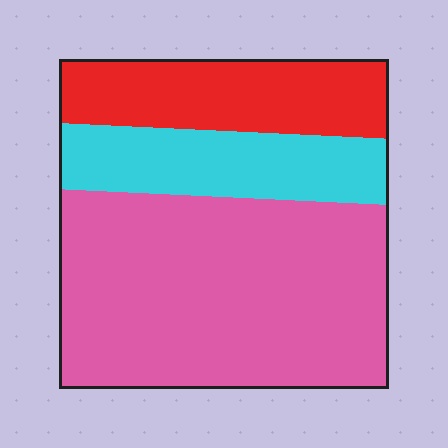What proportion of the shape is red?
Red takes up about one fifth (1/5) of the shape.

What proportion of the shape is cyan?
Cyan takes up about one fifth (1/5) of the shape.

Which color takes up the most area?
Pink, at roughly 60%.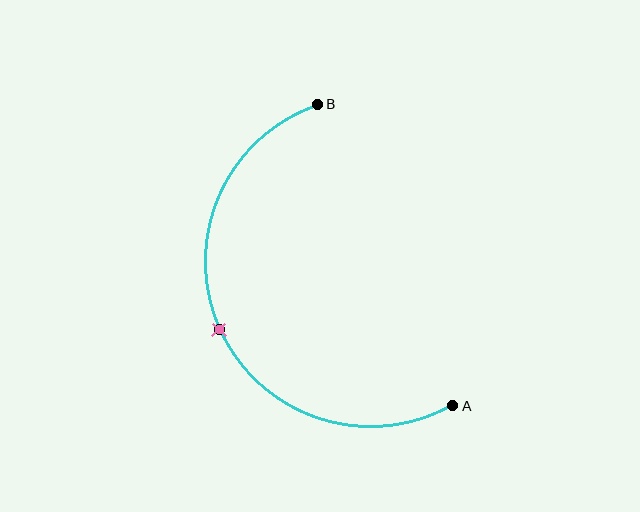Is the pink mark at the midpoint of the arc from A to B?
Yes. The pink mark lies on the arc at equal arc-length from both A and B — it is the arc midpoint.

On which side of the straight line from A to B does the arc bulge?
The arc bulges to the left of the straight line connecting A and B.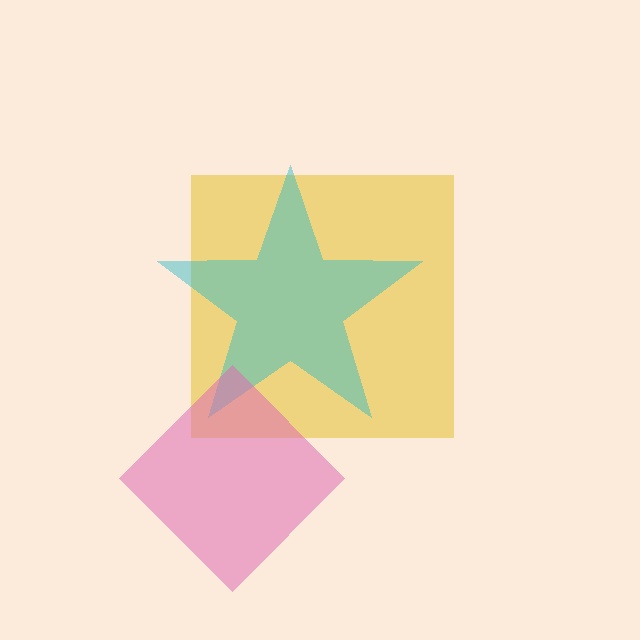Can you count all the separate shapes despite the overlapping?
Yes, there are 3 separate shapes.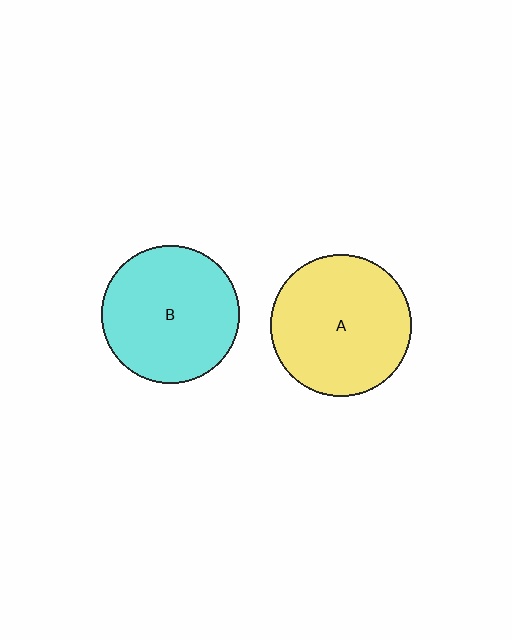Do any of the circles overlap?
No, none of the circles overlap.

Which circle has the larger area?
Circle A (yellow).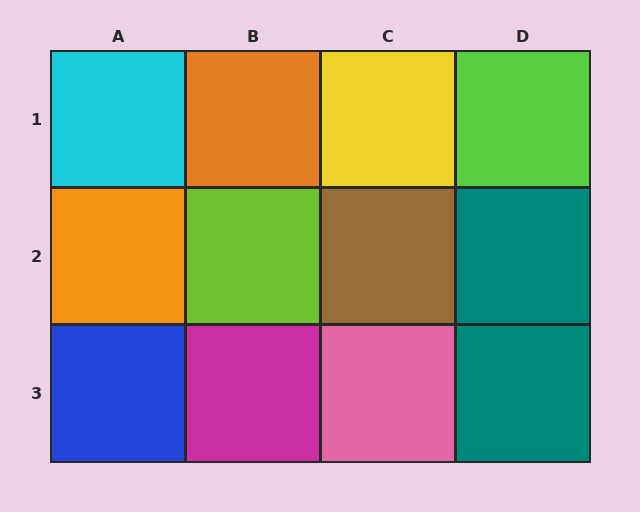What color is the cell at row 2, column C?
Brown.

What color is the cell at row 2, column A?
Orange.